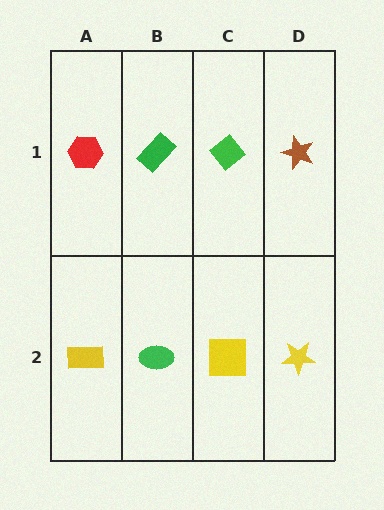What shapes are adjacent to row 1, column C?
A yellow square (row 2, column C), a green rectangle (row 1, column B), a brown star (row 1, column D).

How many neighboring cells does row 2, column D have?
2.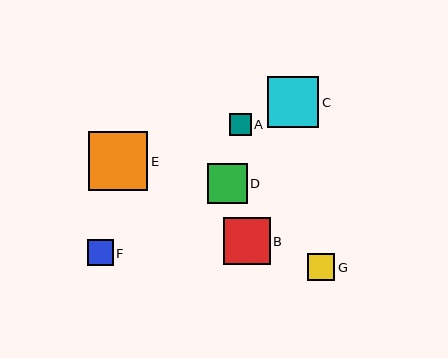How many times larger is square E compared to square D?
Square E is approximately 1.5 times the size of square D.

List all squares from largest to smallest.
From largest to smallest: E, C, B, D, G, F, A.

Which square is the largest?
Square E is the largest with a size of approximately 59 pixels.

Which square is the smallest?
Square A is the smallest with a size of approximately 21 pixels.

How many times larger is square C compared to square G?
Square C is approximately 1.9 times the size of square G.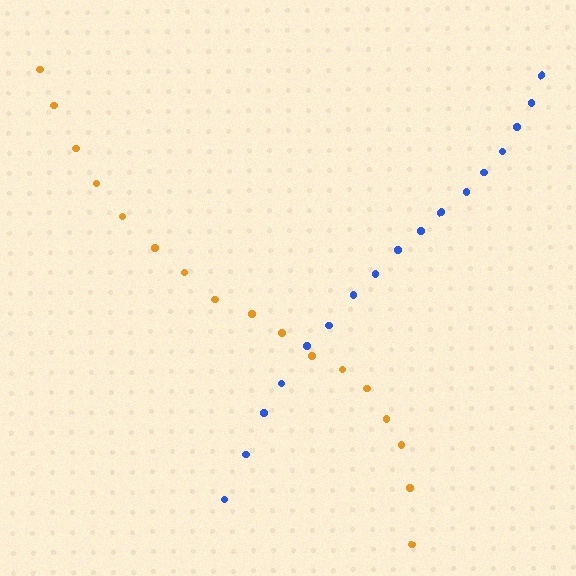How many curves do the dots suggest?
There are 2 distinct paths.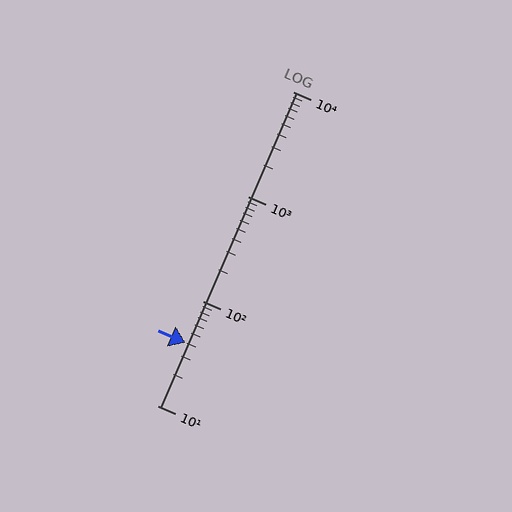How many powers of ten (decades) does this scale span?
The scale spans 3 decades, from 10 to 10000.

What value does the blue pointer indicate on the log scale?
The pointer indicates approximately 40.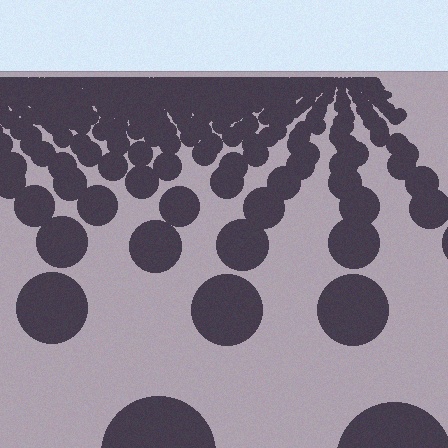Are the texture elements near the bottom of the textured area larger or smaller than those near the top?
Larger. Near the bottom, elements are closer to the viewer and appear at a bigger on-screen size.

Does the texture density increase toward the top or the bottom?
Density increases toward the top.